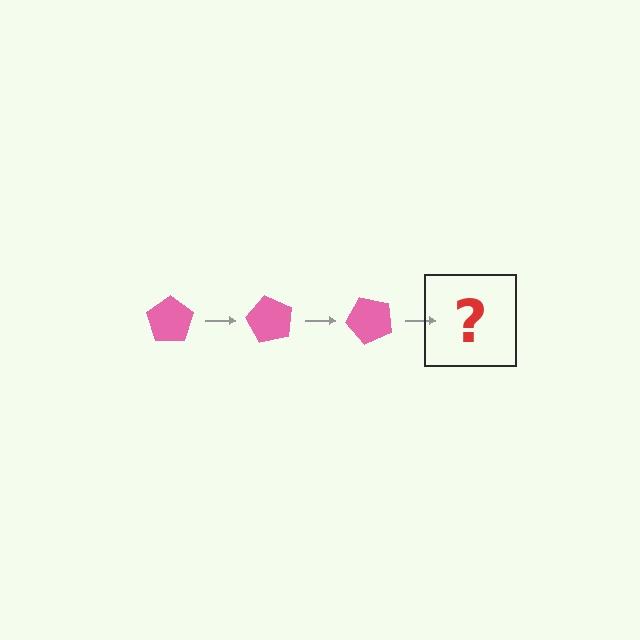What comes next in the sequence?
The next element should be a pink pentagon rotated 180 degrees.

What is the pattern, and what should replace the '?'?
The pattern is that the pentagon rotates 60 degrees each step. The '?' should be a pink pentagon rotated 180 degrees.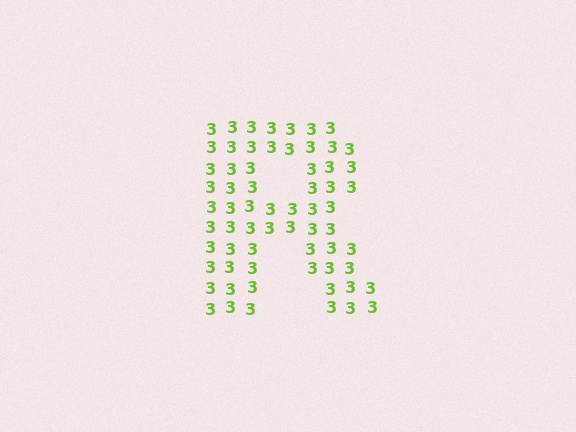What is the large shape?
The large shape is the letter R.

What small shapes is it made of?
It is made of small digit 3's.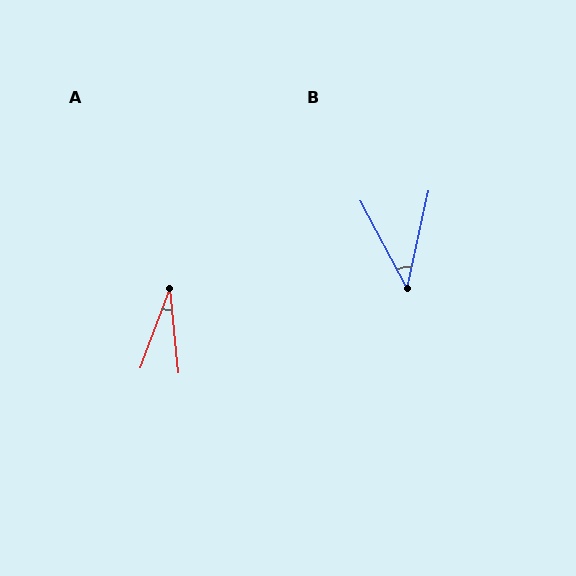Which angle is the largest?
B, at approximately 40 degrees.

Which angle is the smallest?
A, at approximately 26 degrees.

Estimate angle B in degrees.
Approximately 40 degrees.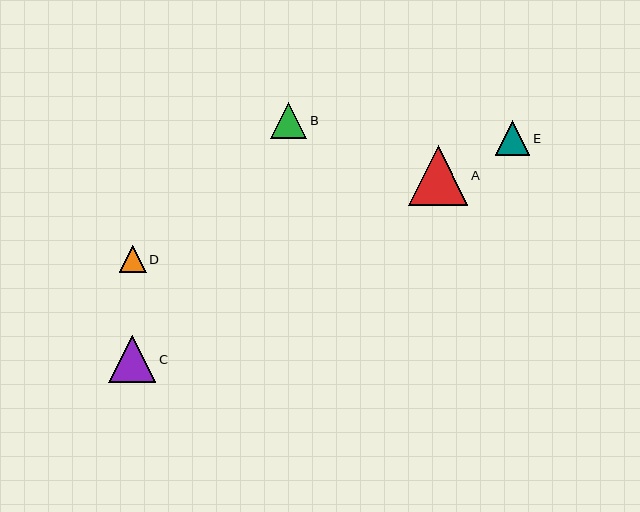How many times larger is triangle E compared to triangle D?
Triangle E is approximately 1.3 times the size of triangle D.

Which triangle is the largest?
Triangle A is the largest with a size of approximately 60 pixels.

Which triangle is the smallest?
Triangle D is the smallest with a size of approximately 27 pixels.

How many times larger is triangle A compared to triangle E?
Triangle A is approximately 1.7 times the size of triangle E.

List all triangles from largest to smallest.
From largest to smallest: A, C, B, E, D.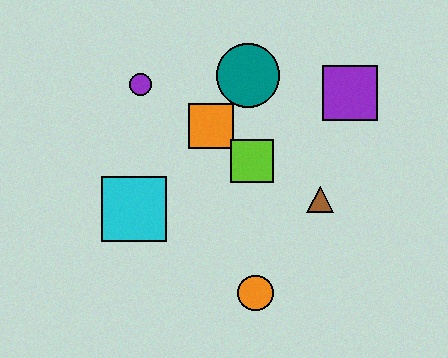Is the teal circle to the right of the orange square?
Yes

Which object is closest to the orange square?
The lime square is closest to the orange square.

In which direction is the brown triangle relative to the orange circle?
The brown triangle is above the orange circle.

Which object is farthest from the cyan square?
The purple square is farthest from the cyan square.